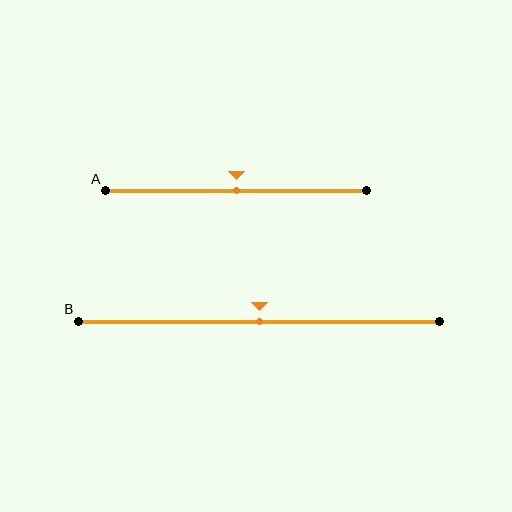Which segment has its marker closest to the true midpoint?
Segment A has its marker closest to the true midpoint.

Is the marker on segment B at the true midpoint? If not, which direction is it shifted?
Yes, the marker on segment B is at the true midpoint.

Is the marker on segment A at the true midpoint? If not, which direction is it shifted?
Yes, the marker on segment A is at the true midpoint.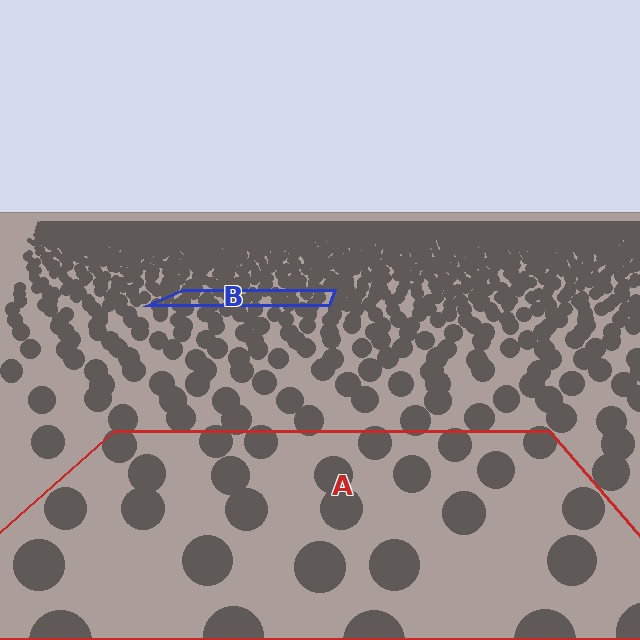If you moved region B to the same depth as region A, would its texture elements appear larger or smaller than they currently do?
They would appear larger. At a closer depth, the same texture elements are projected at a bigger on-screen size.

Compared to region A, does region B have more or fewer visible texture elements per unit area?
Region B has more texture elements per unit area — they are packed more densely because it is farther away.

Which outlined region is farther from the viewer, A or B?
Region B is farther from the viewer — the texture elements inside it appear smaller and more densely packed.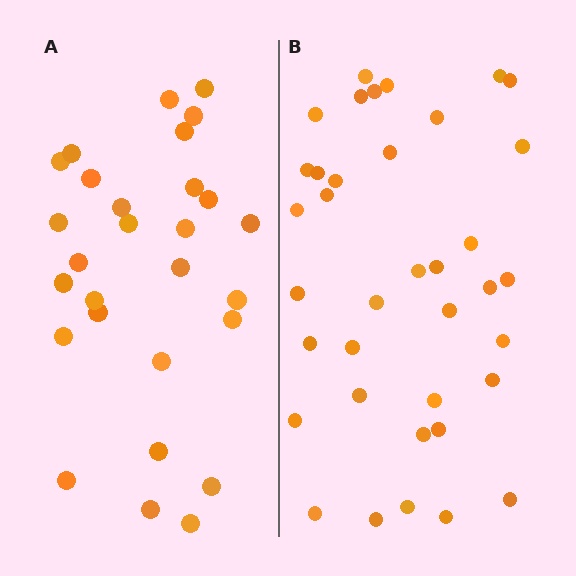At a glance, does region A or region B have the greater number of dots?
Region B (the right region) has more dots.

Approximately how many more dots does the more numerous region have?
Region B has roughly 8 or so more dots than region A.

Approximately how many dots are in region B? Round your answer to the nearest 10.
About 40 dots. (The exact count is 37, which rounds to 40.)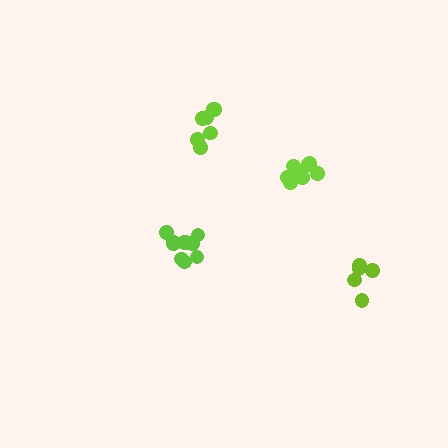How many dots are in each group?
Group 1: 8 dots, Group 2: 7 dots, Group 3: 10 dots, Group 4: 5 dots (30 total).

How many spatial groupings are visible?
There are 4 spatial groupings.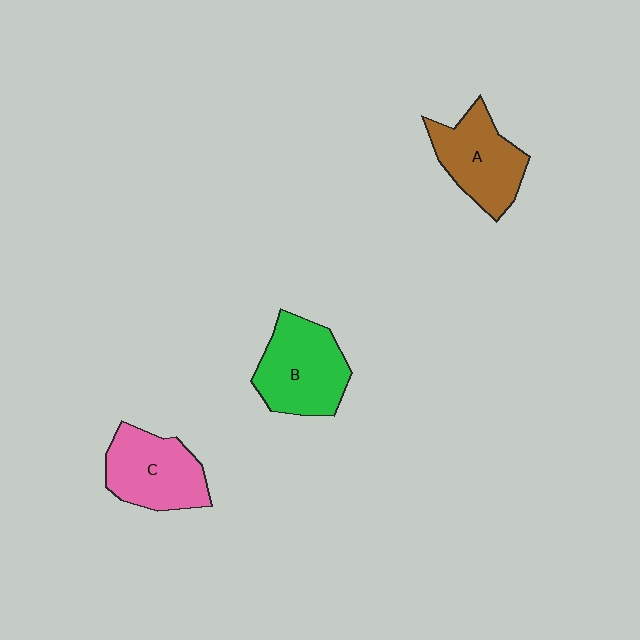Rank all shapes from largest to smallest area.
From largest to smallest: B (green), C (pink), A (brown).